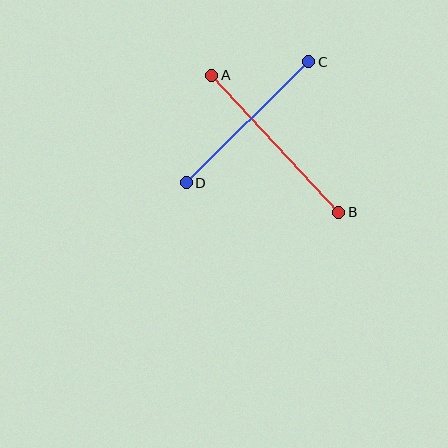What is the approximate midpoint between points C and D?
The midpoint is at approximately (248, 122) pixels.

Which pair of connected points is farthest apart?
Points A and B are farthest apart.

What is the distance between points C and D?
The distance is approximately 172 pixels.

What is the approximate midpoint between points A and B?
The midpoint is at approximately (275, 144) pixels.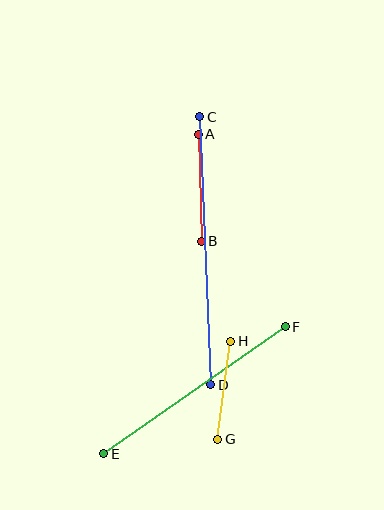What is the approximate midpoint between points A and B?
The midpoint is at approximately (200, 188) pixels.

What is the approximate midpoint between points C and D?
The midpoint is at approximately (205, 251) pixels.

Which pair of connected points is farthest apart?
Points C and D are farthest apart.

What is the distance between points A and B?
The distance is approximately 107 pixels.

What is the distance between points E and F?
The distance is approximately 222 pixels.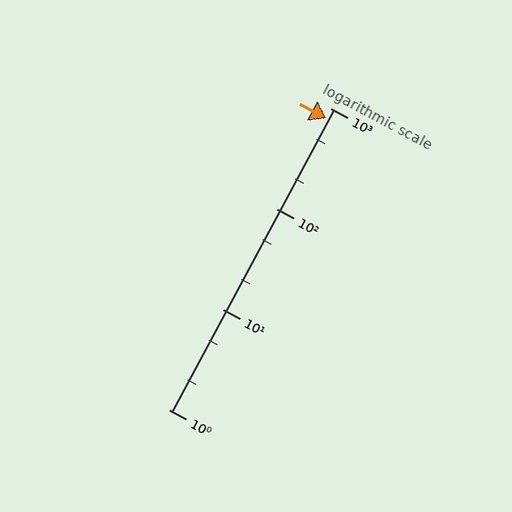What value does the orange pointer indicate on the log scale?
The pointer indicates approximately 800.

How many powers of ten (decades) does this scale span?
The scale spans 3 decades, from 1 to 1000.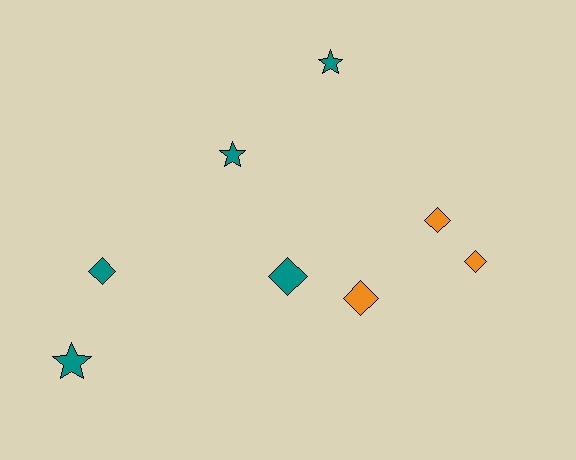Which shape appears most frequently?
Diamond, with 5 objects.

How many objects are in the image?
There are 8 objects.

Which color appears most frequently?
Teal, with 5 objects.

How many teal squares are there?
There are no teal squares.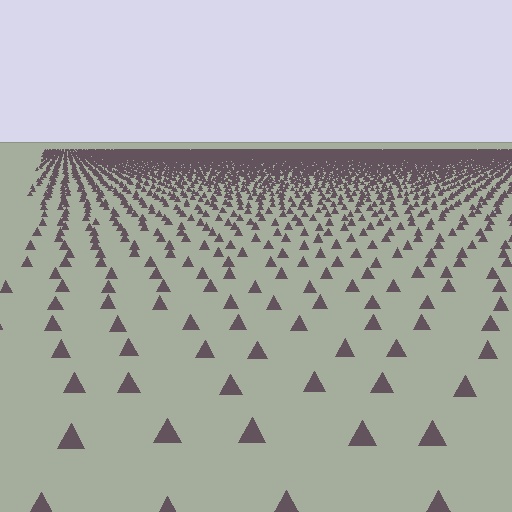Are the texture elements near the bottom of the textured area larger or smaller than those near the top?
Larger. Near the bottom, elements are closer to the viewer and appear at a bigger on-screen size.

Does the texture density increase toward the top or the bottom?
Density increases toward the top.